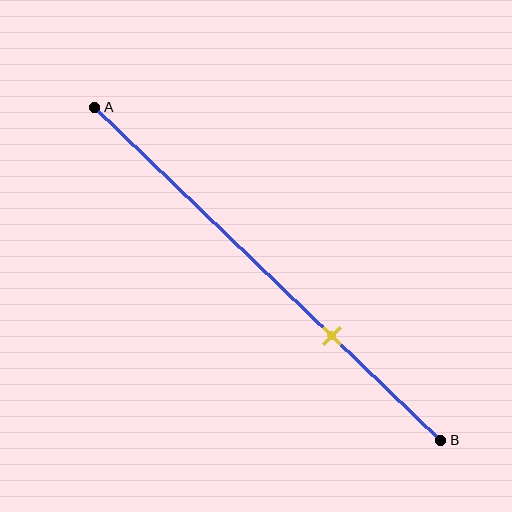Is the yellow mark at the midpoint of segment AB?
No, the mark is at about 70% from A, not at the 50% midpoint.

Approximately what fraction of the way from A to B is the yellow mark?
The yellow mark is approximately 70% of the way from A to B.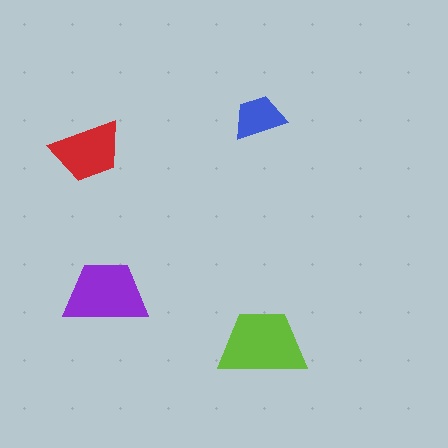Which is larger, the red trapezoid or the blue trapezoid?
The red one.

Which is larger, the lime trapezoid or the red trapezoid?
The lime one.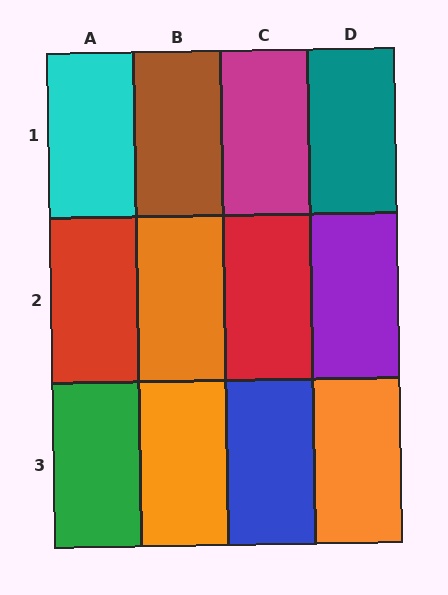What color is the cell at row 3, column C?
Blue.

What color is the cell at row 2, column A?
Red.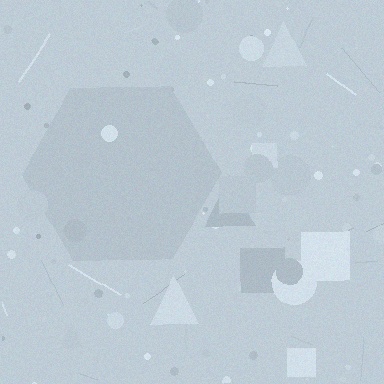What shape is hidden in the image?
A hexagon is hidden in the image.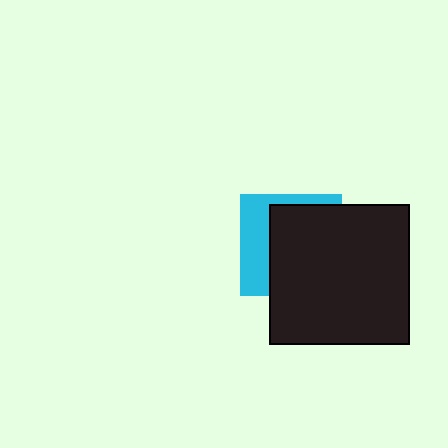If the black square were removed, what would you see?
You would see the complete cyan square.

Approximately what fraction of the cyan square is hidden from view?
Roughly 64% of the cyan square is hidden behind the black square.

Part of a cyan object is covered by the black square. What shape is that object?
It is a square.